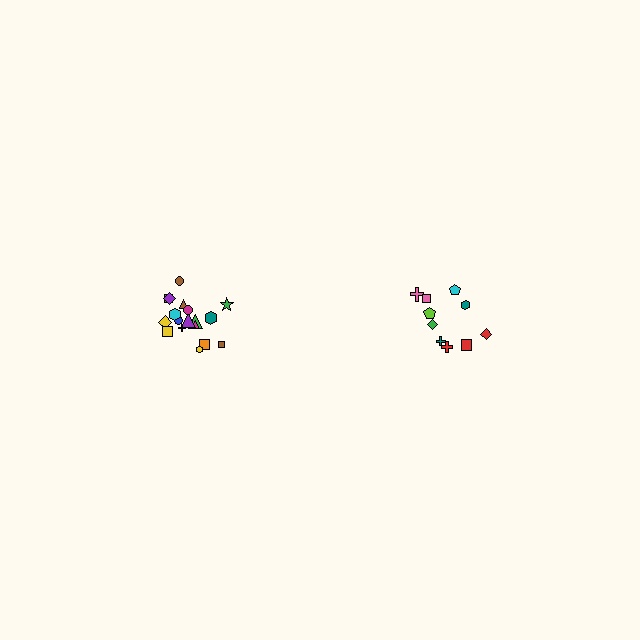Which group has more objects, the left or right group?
The left group.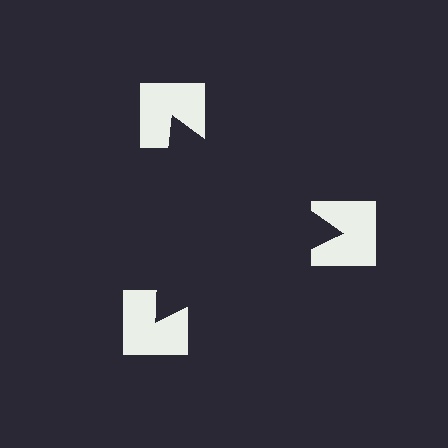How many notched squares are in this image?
There are 3 — one at each vertex of the illusory triangle.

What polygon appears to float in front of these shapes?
An illusory triangle — its edges are inferred from the aligned wedge cuts in the notched squares, not physically drawn.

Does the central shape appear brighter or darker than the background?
It typically appears slightly darker than the background, even though no actual brightness change is drawn.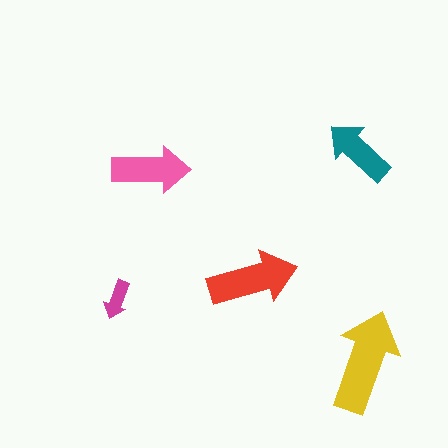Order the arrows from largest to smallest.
the yellow one, the red one, the pink one, the teal one, the magenta one.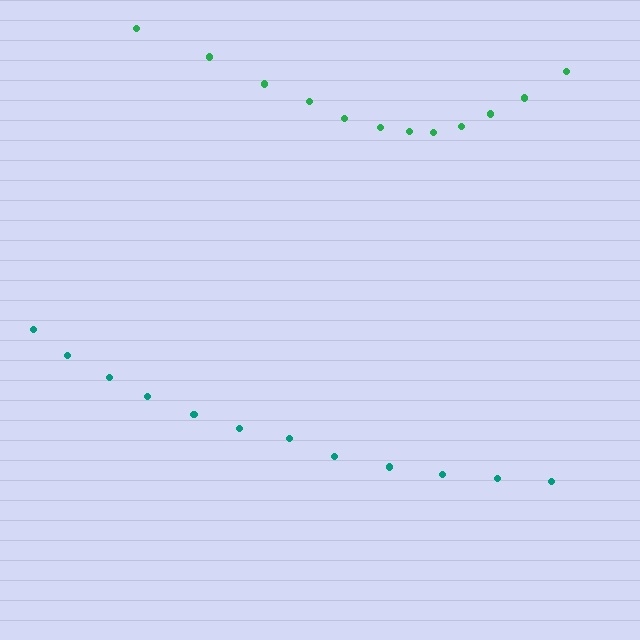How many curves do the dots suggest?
There are 2 distinct paths.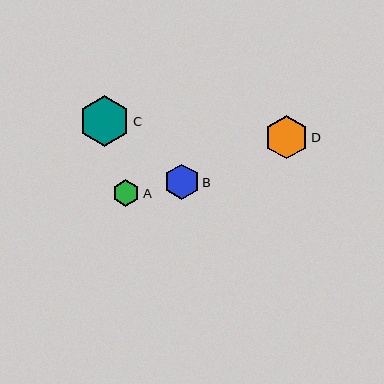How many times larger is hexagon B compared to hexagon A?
Hexagon B is approximately 1.3 times the size of hexagon A.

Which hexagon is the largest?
Hexagon C is the largest with a size of approximately 50 pixels.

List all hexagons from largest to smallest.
From largest to smallest: C, D, B, A.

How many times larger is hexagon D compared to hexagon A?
Hexagon D is approximately 1.6 times the size of hexagon A.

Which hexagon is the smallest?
Hexagon A is the smallest with a size of approximately 27 pixels.